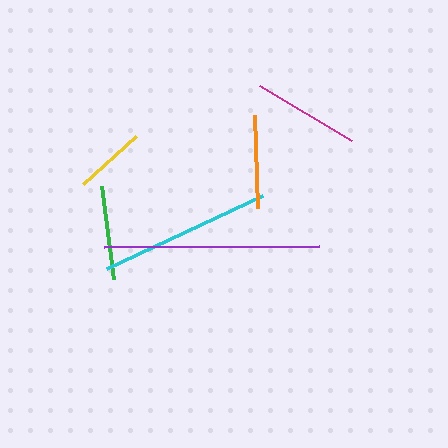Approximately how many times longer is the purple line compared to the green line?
The purple line is approximately 2.3 times the length of the green line.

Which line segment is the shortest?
The yellow line is the shortest at approximately 71 pixels.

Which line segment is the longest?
The purple line is the longest at approximately 215 pixels.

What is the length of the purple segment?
The purple segment is approximately 215 pixels long.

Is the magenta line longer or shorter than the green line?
The magenta line is longer than the green line.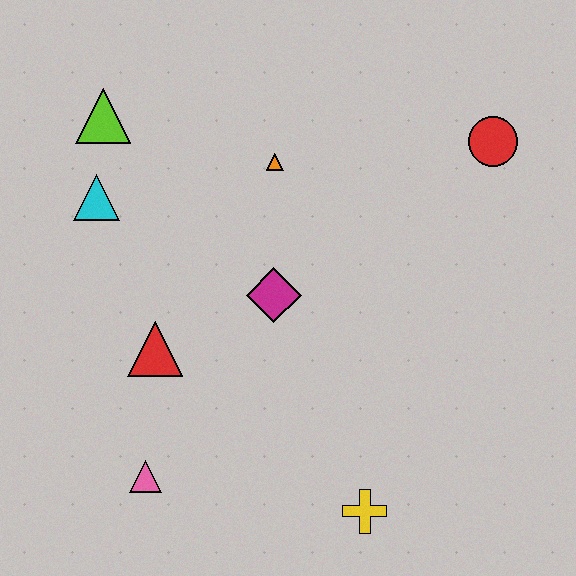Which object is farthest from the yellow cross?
The lime triangle is farthest from the yellow cross.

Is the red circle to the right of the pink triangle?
Yes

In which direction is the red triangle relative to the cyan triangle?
The red triangle is below the cyan triangle.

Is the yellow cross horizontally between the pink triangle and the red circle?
Yes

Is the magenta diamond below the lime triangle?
Yes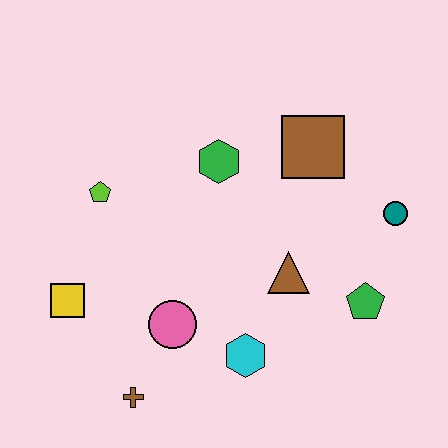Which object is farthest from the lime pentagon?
The teal circle is farthest from the lime pentagon.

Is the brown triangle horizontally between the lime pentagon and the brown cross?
No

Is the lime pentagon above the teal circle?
Yes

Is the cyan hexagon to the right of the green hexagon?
Yes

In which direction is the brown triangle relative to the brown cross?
The brown triangle is to the right of the brown cross.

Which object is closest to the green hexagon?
The brown square is closest to the green hexagon.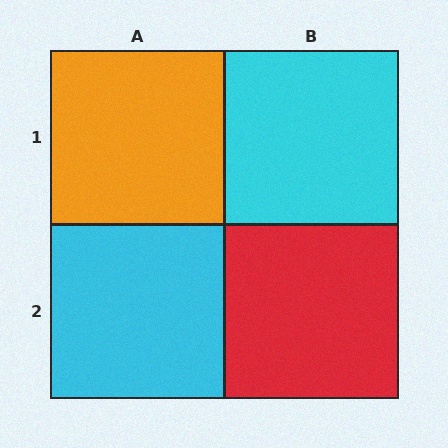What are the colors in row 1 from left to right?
Orange, cyan.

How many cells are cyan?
2 cells are cyan.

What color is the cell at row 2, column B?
Red.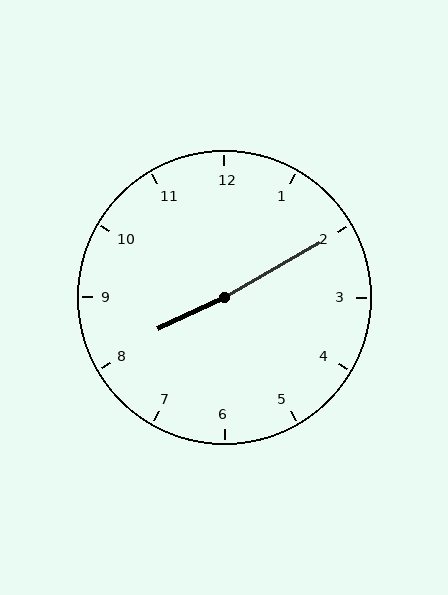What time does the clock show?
8:10.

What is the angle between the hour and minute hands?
Approximately 175 degrees.